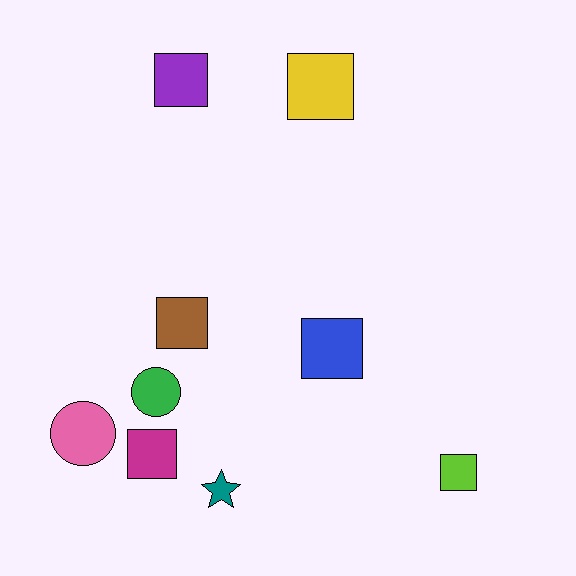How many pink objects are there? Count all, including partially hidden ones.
There is 1 pink object.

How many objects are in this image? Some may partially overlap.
There are 9 objects.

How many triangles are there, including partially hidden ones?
There are no triangles.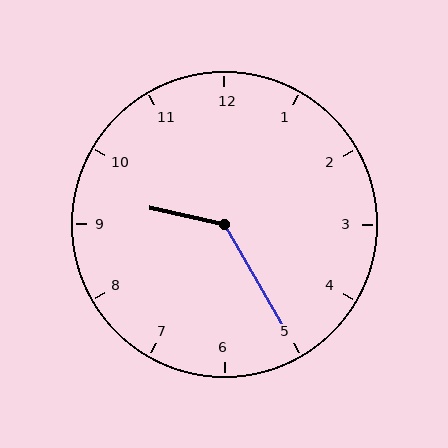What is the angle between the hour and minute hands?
Approximately 132 degrees.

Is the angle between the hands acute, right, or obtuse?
It is obtuse.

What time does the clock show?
9:25.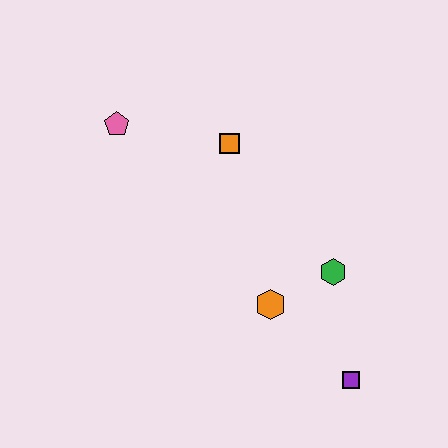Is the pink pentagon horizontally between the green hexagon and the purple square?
No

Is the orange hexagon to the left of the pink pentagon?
No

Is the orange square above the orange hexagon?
Yes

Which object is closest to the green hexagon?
The orange hexagon is closest to the green hexagon.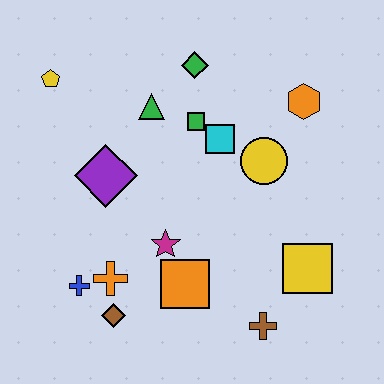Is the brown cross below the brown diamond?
Yes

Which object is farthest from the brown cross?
The yellow pentagon is farthest from the brown cross.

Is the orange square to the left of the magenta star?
No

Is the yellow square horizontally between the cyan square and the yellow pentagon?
No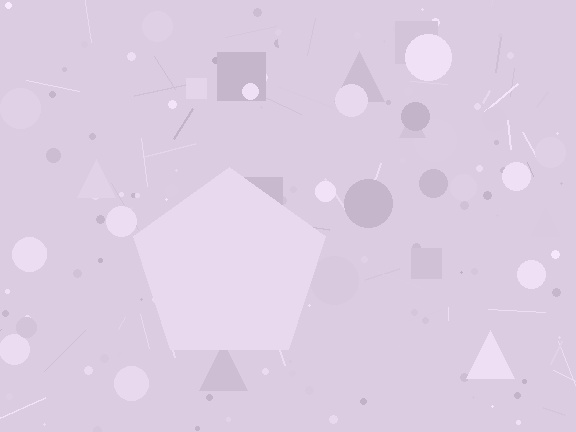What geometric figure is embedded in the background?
A pentagon is embedded in the background.